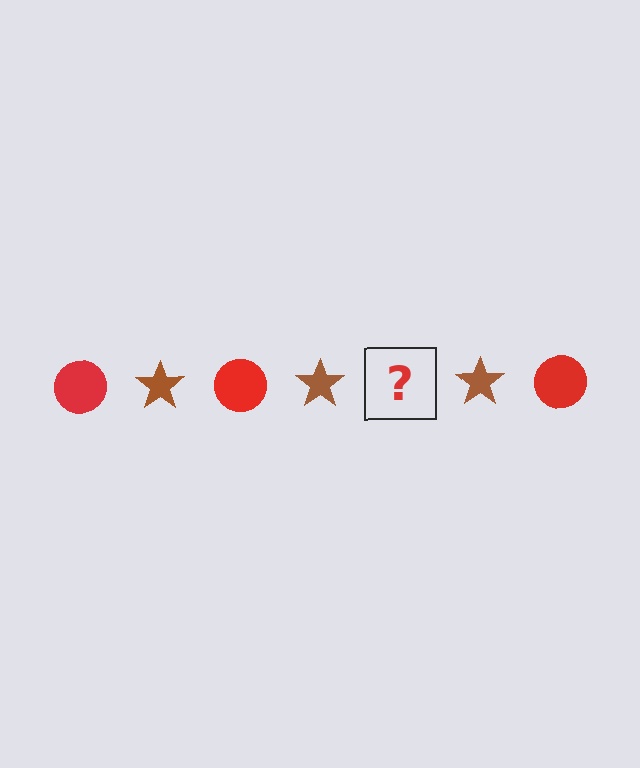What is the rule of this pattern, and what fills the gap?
The rule is that the pattern alternates between red circle and brown star. The gap should be filled with a red circle.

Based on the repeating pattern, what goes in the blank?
The blank should be a red circle.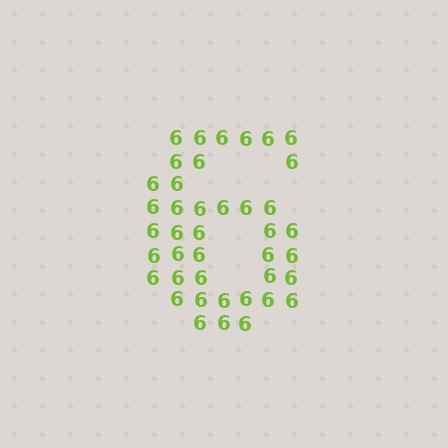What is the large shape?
The large shape is the digit 6.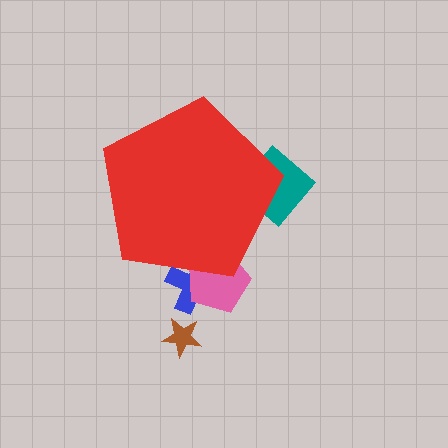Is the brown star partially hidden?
No, the brown star is fully visible.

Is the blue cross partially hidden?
Yes, the blue cross is partially hidden behind the red pentagon.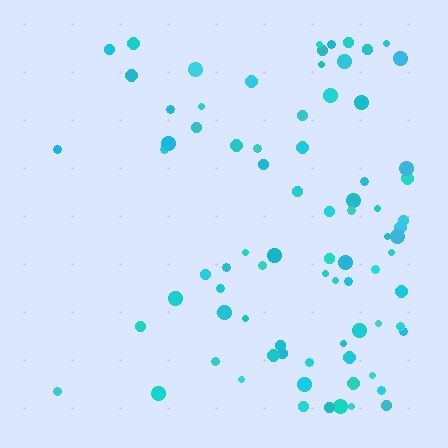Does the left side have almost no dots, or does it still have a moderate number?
Still a moderate number, just noticeably fewer than the right.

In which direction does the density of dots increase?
From left to right, with the right side densest.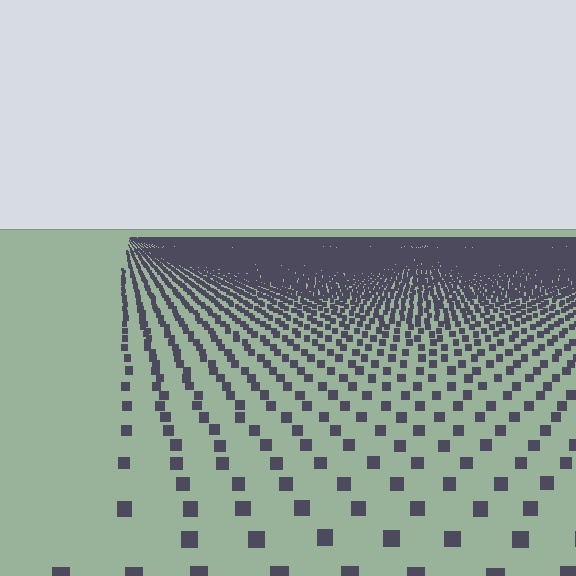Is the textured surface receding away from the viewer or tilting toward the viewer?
The surface is receding away from the viewer. Texture elements get smaller and denser toward the top.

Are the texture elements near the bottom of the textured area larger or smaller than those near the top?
Larger. Near the bottom, elements are closer to the viewer and appear at a bigger on-screen size.